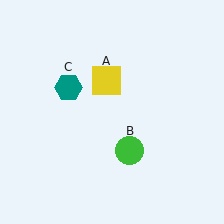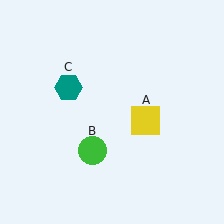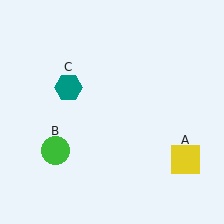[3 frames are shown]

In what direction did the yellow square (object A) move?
The yellow square (object A) moved down and to the right.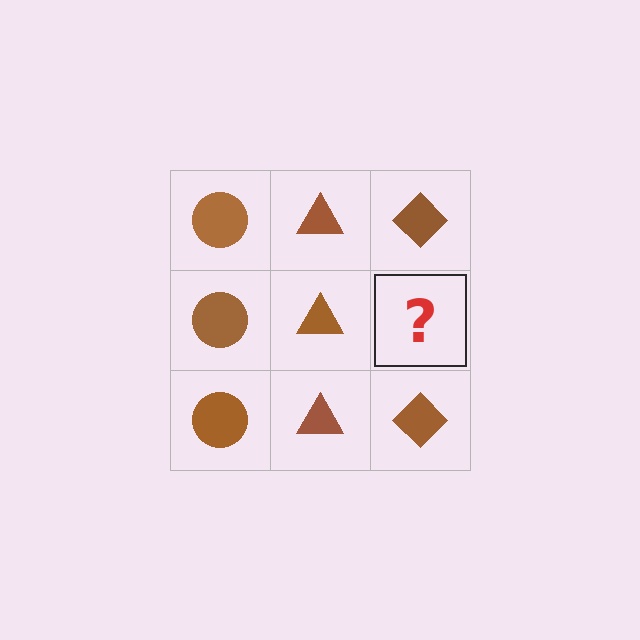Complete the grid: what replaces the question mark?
The question mark should be replaced with a brown diamond.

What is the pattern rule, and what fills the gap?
The rule is that each column has a consistent shape. The gap should be filled with a brown diamond.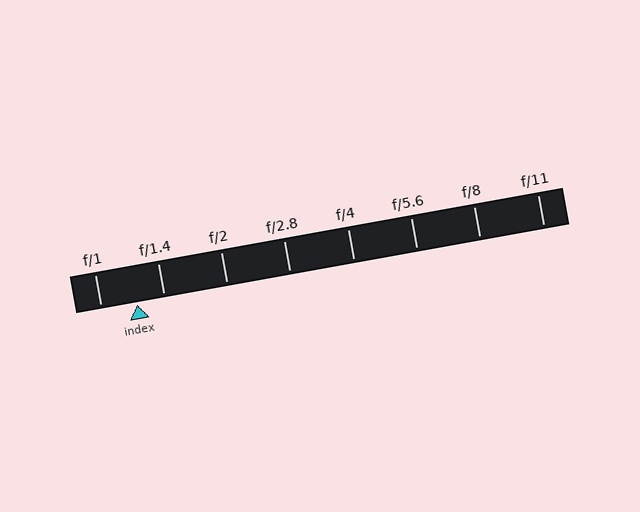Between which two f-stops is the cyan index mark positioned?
The index mark is between f/1 and f/1.4.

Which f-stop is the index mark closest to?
The index mark is closest to f/1.4.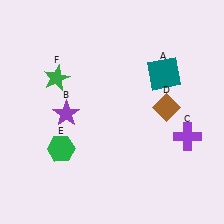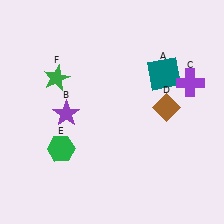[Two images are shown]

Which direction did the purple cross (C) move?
The purple cross (C) moved up.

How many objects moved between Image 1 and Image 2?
1 object moved between the two images.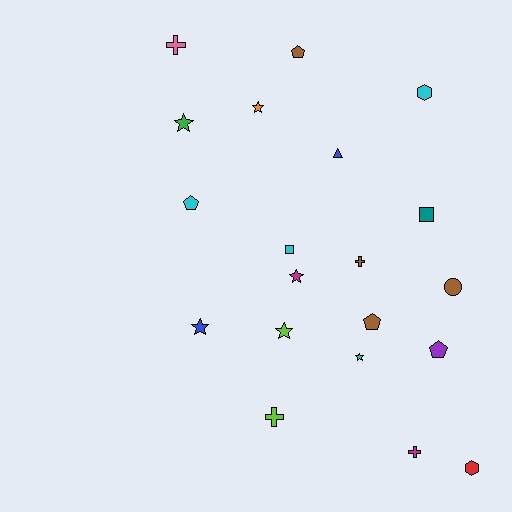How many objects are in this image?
There are 20 objects.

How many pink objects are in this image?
There is 1 pink object.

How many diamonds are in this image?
There are no diamonds.